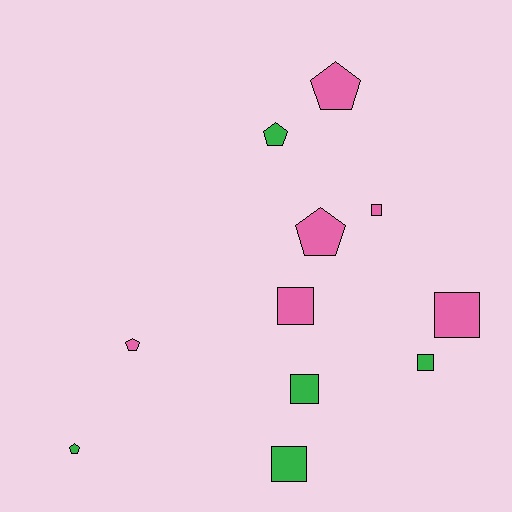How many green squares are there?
There are 3 green squares.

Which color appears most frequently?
Pink, with 6 objects.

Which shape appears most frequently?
Square, with 6 objects.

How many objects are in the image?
There are 11 objects.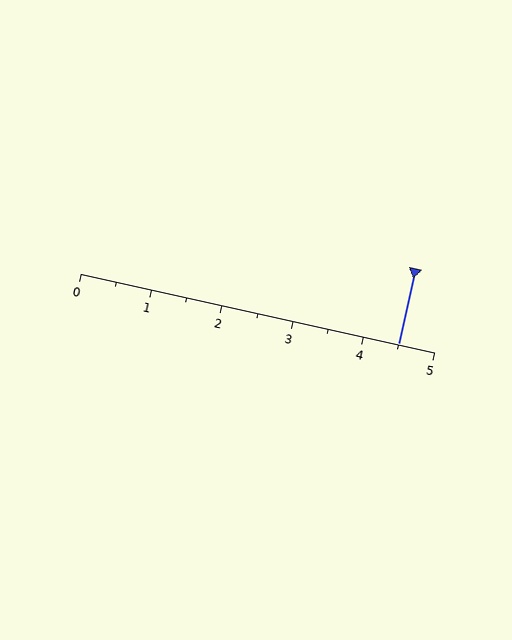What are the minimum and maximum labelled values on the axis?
The axis runs from 0 to 5.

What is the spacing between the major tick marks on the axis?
The major ticks are spaced 1 apart.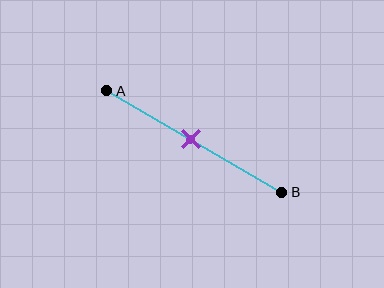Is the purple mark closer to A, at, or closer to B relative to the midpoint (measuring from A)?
The purple mark is approximately at the midpoint of segment AB.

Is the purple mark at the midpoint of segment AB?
Yes, the mark is approximately at the midpoint.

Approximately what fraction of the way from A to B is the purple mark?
The purple mark is approximately 50% of the way from A to B.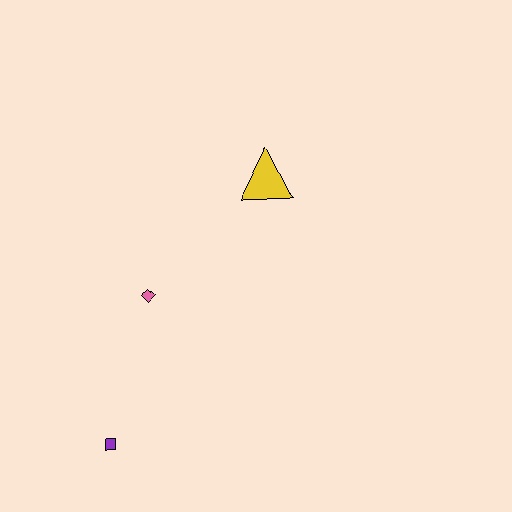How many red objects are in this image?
There are no red objects.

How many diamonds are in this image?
There is 1 diamond.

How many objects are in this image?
There are 3 objects.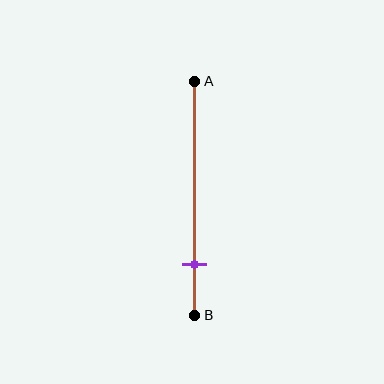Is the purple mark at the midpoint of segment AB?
No, the mark is at about 80% from A, not at the 50% midpoint.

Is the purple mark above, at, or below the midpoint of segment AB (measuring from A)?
The purple mark is below the midpoint of segment AB.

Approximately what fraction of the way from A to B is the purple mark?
The purple mark is approximately 80% of the way from A to B.